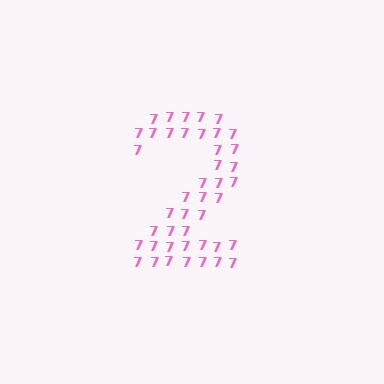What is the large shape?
The large shape is the digit 2.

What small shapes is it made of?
It is made of small digit 7's.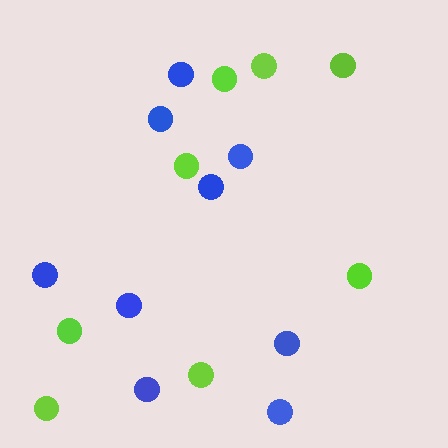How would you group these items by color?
There are 2 groups: one group of blue circles (9) and one group of lime circles (8).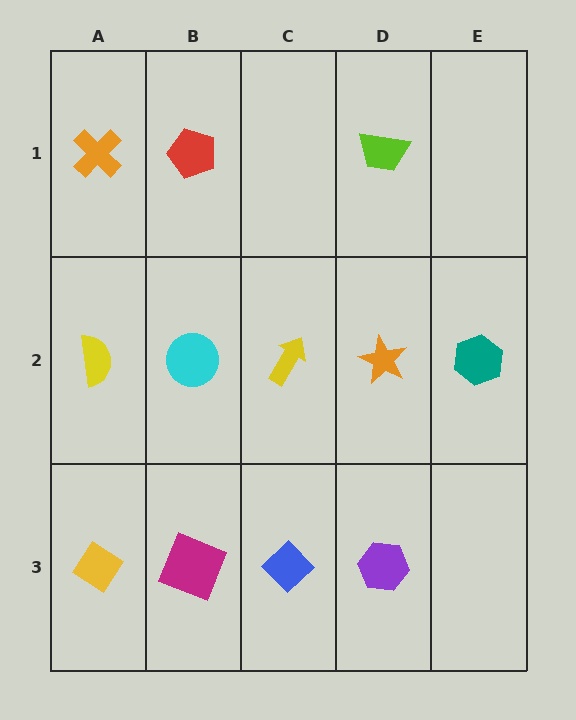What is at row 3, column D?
A purple hexagon.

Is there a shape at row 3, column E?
No, that cell is empty.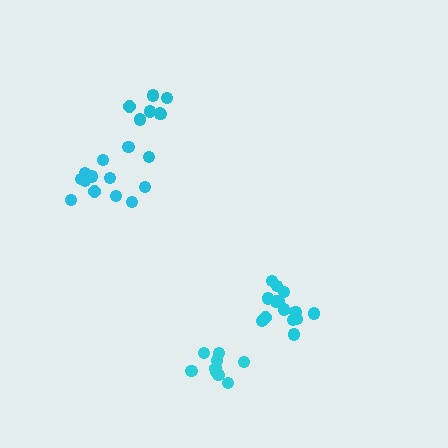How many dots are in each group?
Group 1: 9 dots, Group 2: 12 dots, Group 3: 14 dots, Group 4: 8 dots (43 total).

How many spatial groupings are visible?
There are 4 spatial groupings.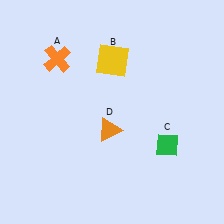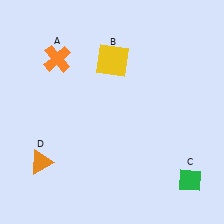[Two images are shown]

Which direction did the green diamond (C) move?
The green diamond (C) moved down.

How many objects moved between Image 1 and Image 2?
2 objects moved between the two images.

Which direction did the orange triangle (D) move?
The orange triangle (D) moved left.